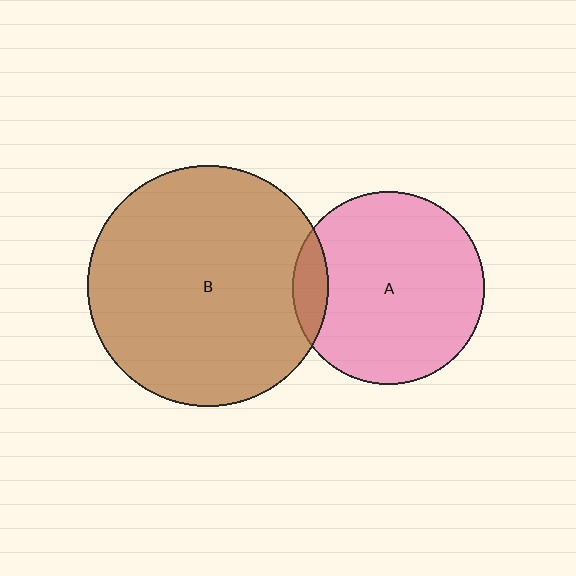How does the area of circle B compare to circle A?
Approximately 1.6 times.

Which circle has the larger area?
Circle B (brown).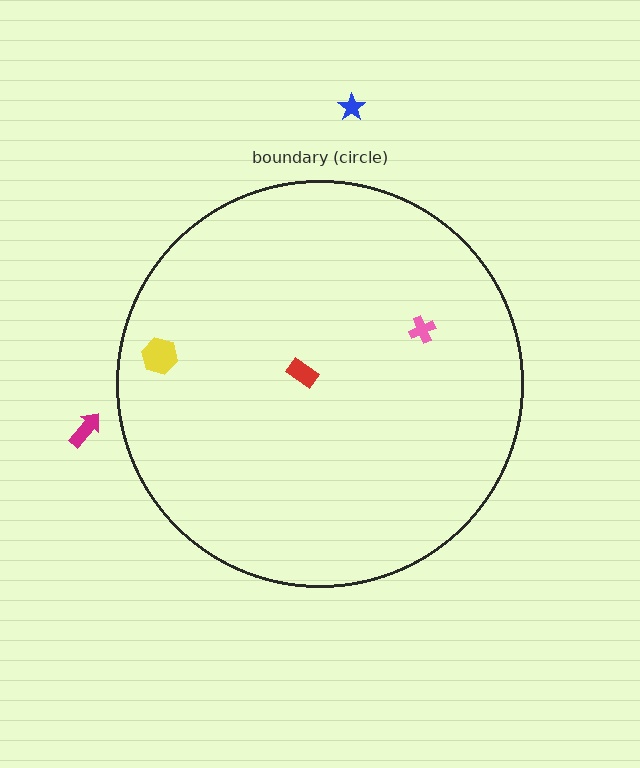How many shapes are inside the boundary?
3 inside, 2 outside.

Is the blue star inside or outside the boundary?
Outside.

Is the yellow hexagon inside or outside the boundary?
Inside.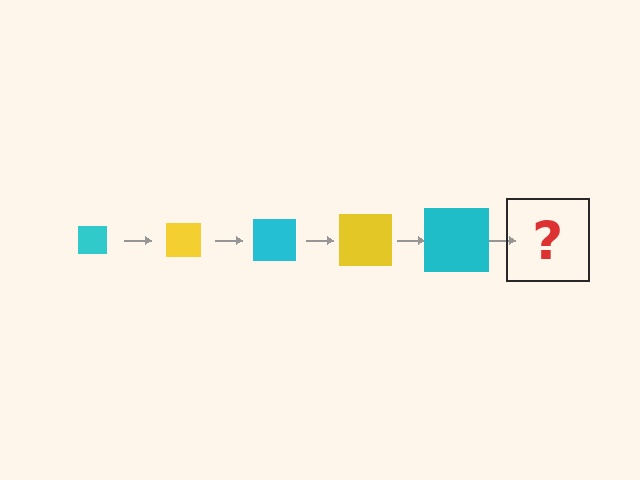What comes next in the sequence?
The next element should be a yellow square, larger than the previous one.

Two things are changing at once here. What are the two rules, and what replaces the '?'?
The two rules are that the square grows larger each step and the color cycles through cyan and yellow. The '?' should be a yellow square, larger than the previous one.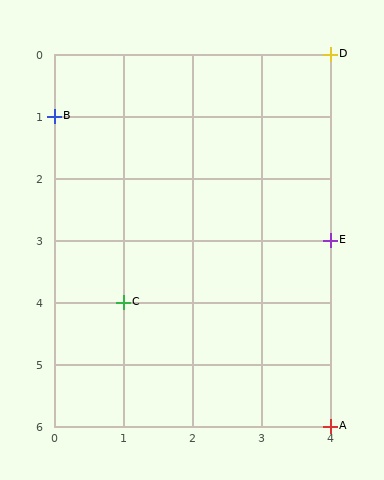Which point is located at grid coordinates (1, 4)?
Point C is at (1, 4).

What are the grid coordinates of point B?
Point B is at grid coordinates (0, 1).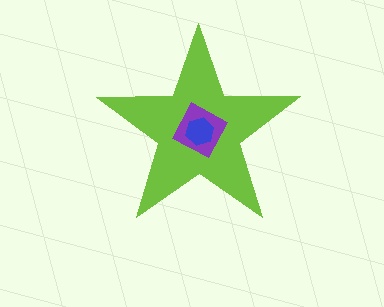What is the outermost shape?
The lime star.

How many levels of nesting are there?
3.